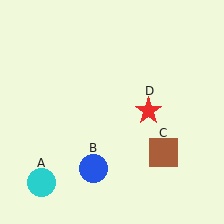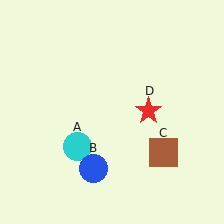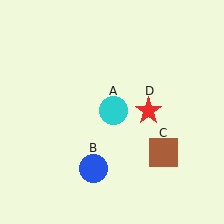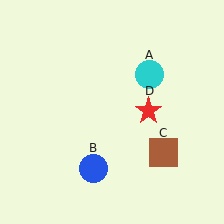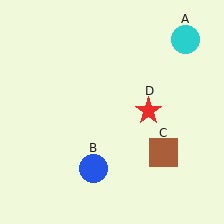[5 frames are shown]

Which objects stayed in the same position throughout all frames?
Blue circle (object B) and brown square (object C) and red star (object D) remained stationary.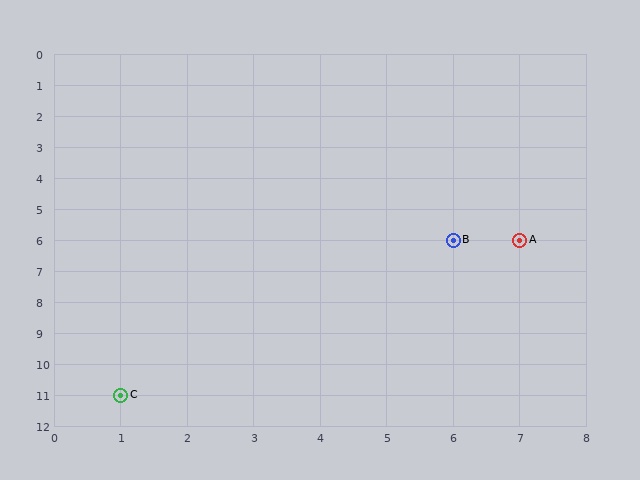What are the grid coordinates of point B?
Point B is at grid coordinates (6, 6).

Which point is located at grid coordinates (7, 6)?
Point A is at (7, 6).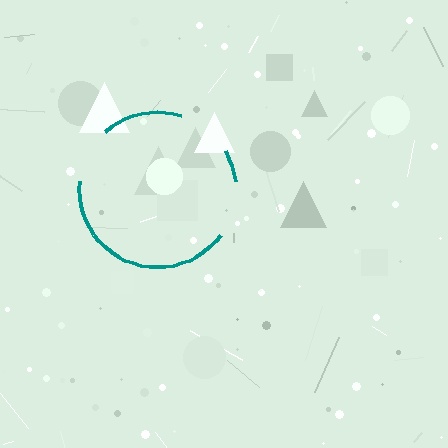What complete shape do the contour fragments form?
The contour fragments form a circle.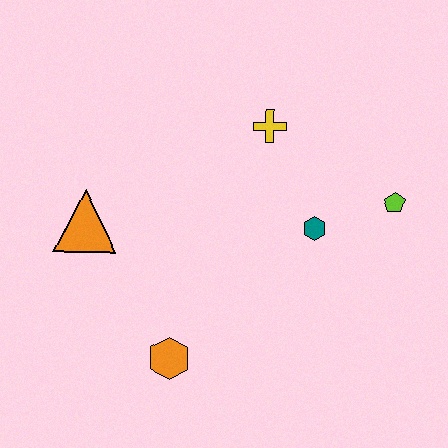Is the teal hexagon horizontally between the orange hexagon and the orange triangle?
No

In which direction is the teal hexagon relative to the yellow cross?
The teal hexagon is below the yellow cross.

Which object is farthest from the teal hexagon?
The orange triangle is farthest from the teal hexagon.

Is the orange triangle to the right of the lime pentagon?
No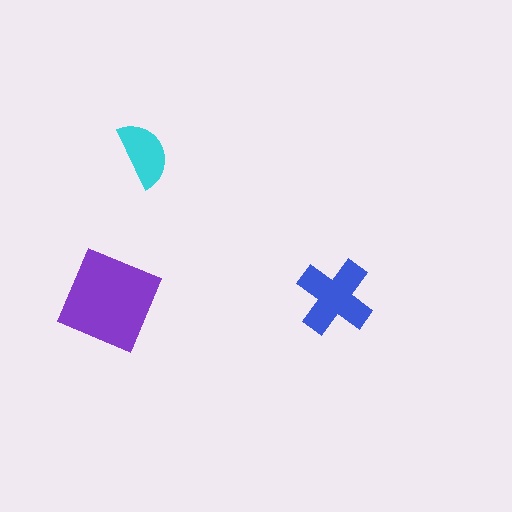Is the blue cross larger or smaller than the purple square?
Smaller.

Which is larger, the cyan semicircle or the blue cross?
The blue cross.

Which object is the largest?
The purple square.